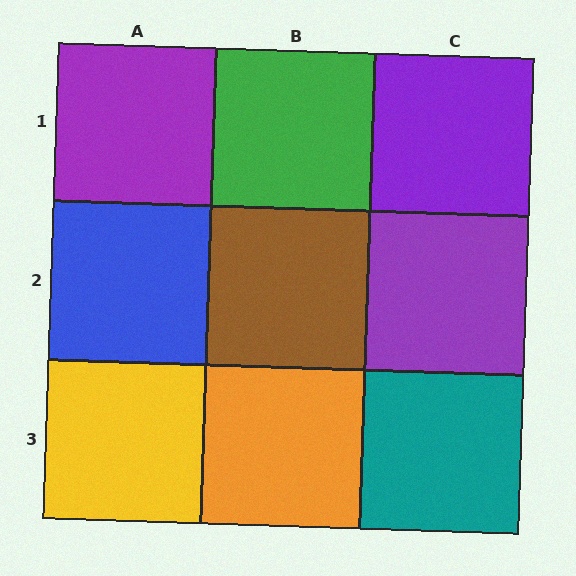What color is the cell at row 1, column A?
Purple.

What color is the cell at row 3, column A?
Yellow.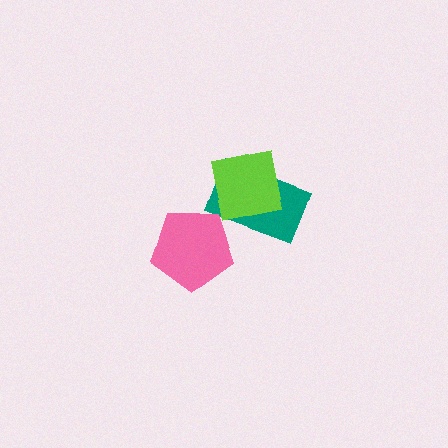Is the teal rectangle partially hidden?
Yes, it is partially covered by another shape.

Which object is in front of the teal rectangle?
The lime square is in front of the teal rectangle.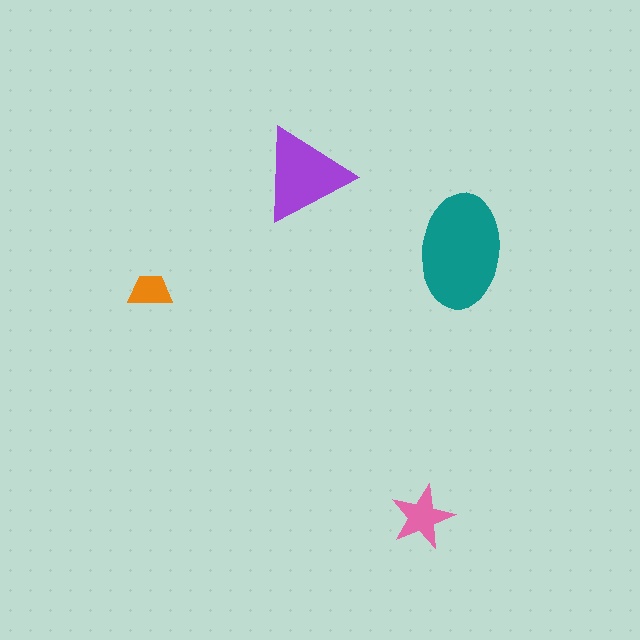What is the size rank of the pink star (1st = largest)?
3rd.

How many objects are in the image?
There are 4 objects in the image.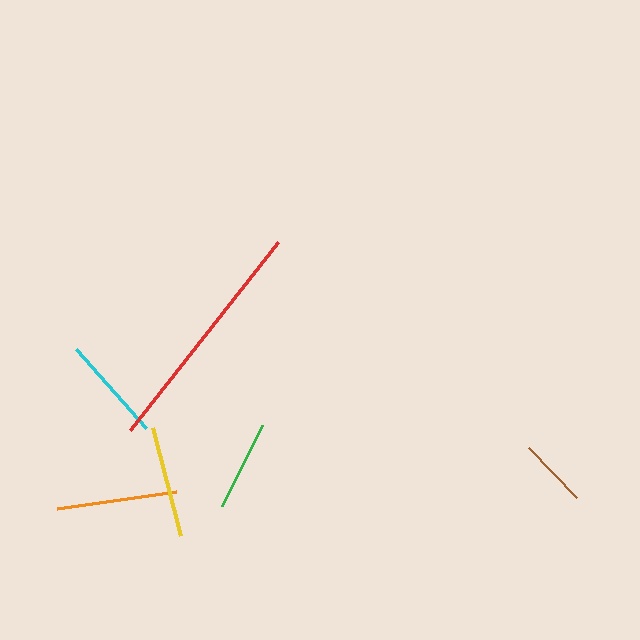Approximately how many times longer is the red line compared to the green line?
The red line is approximately 2.6 times the length of the green line.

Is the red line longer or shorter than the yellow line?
The red line is longer than the yellow line.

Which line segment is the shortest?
The brown line is the shortest at approximately 69 pixels.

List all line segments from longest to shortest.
From longest to shortest: red, orange, yellow, cyan, green, brown.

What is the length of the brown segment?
The brown segment is approximately 69 pixels long.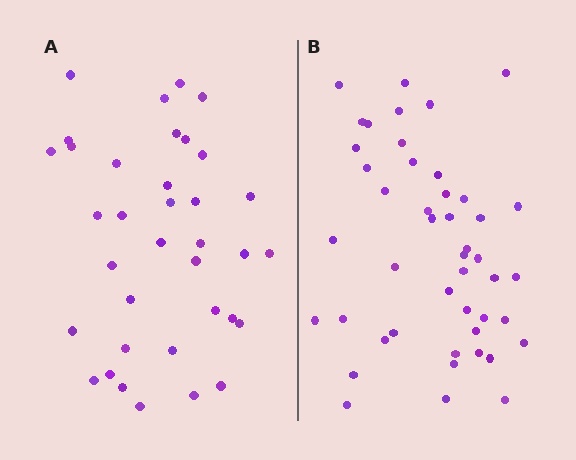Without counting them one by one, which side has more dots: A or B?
Region B (the right region) has more dots.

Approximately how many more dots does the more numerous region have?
Region B has roughly 10 or so more dots than region A.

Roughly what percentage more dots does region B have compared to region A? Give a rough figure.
About 30% more.